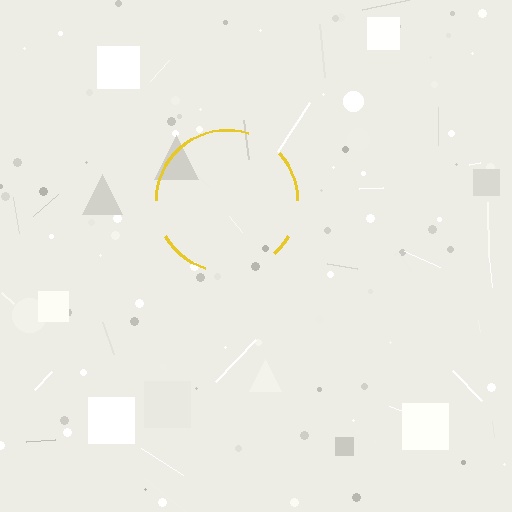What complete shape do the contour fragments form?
The contour fragments form a circle.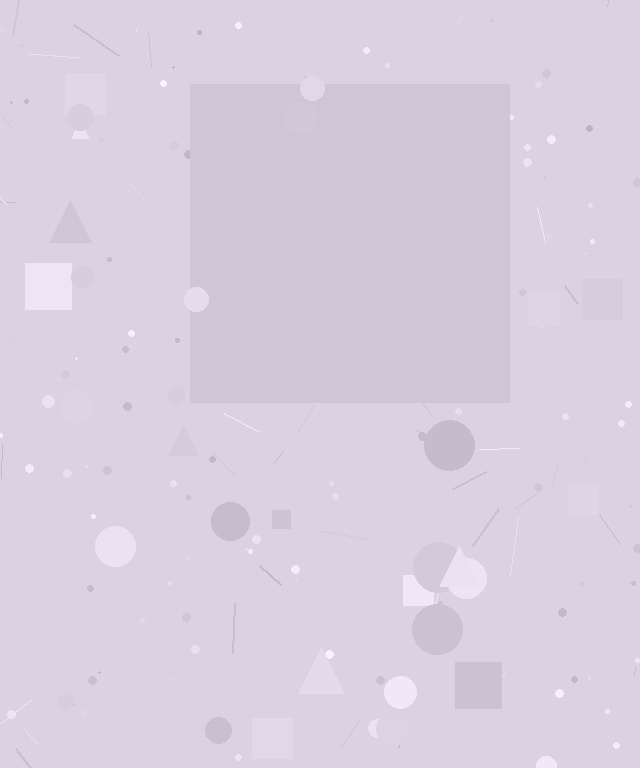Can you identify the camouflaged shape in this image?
The camouflaged shape is a square.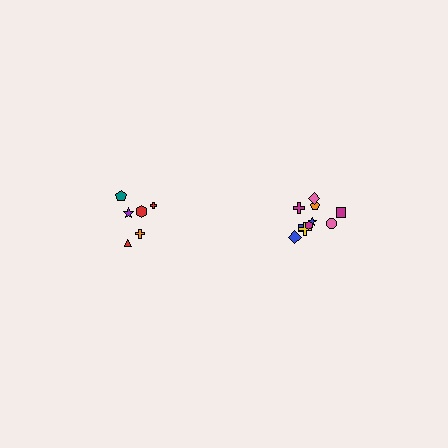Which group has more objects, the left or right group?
The right group.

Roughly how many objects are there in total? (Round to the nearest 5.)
Roughly 15 objects in total.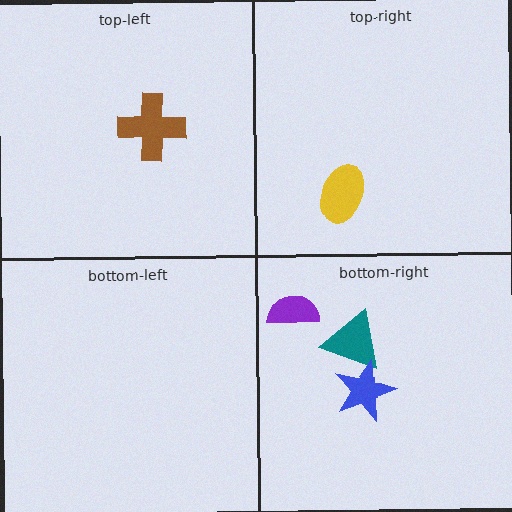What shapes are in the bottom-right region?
The teal triangle, the blue star, the purple semicircle.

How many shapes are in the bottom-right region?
3.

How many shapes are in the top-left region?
1.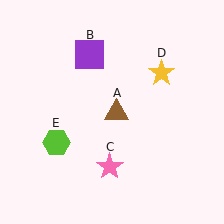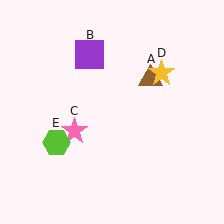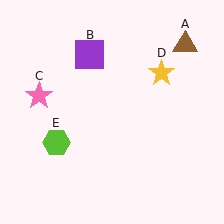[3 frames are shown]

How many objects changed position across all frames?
2 objects changed position: brown triangle (object A), pink star (object C).